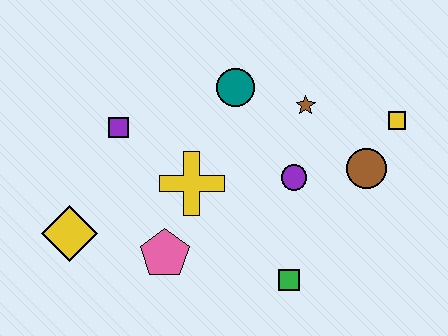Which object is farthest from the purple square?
The yellow square is farthest from the purple square.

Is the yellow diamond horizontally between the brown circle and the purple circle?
No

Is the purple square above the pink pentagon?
Yes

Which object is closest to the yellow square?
The brown circle is closest to the yellow square.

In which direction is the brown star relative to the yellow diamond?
The brown star is to the right of the yellow diamond.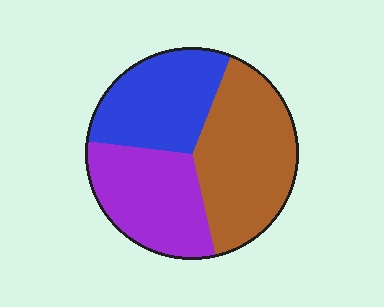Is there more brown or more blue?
Brown.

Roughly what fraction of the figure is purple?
Purple takes up between a sixth and a third of the figure.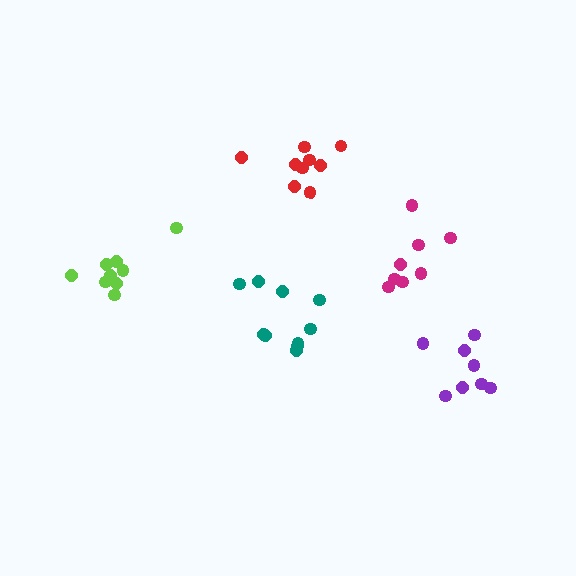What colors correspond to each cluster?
The clusters are colored: purple, magenta, red, lime, teal.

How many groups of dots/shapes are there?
There are 5 groups.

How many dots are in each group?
Group 1: 8 dots, Group 2: 8 dots, Group 3: 9 dots, Group 4: 9 dots, Group 5: 10 dots (44 total).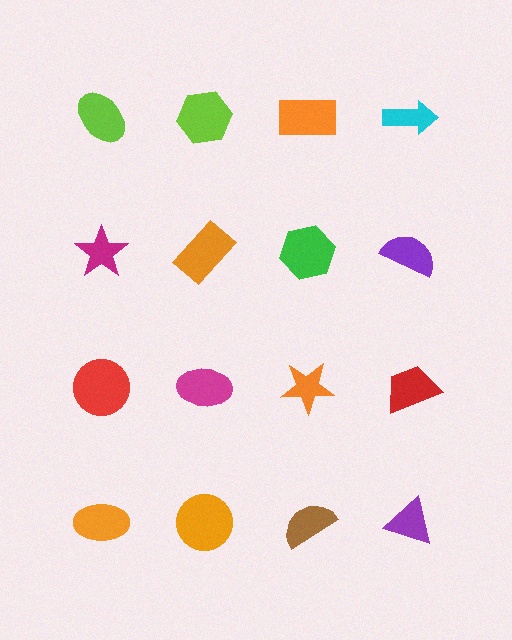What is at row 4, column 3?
A brown semicircle.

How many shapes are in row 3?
4 shapes.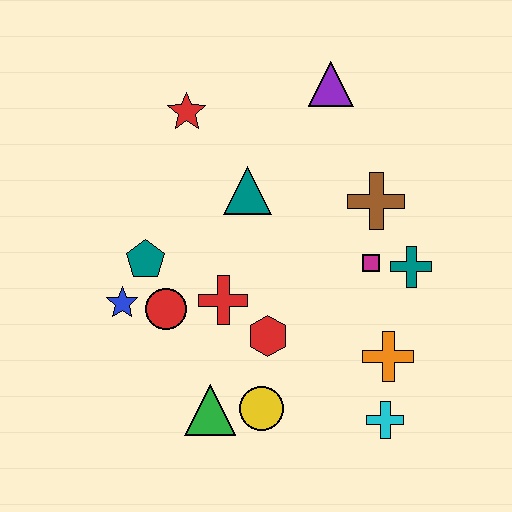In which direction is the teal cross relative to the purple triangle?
The teal cross is below the purple triangle.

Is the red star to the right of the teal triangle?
No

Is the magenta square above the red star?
No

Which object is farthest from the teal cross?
The blue star is farthest from the teal cross.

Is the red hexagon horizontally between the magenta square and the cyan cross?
No